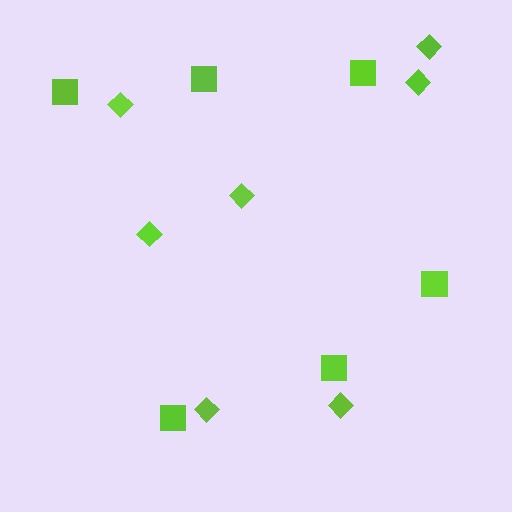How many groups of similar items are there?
There are 2 groups: one group of squares (6) and one group of diamonds (7).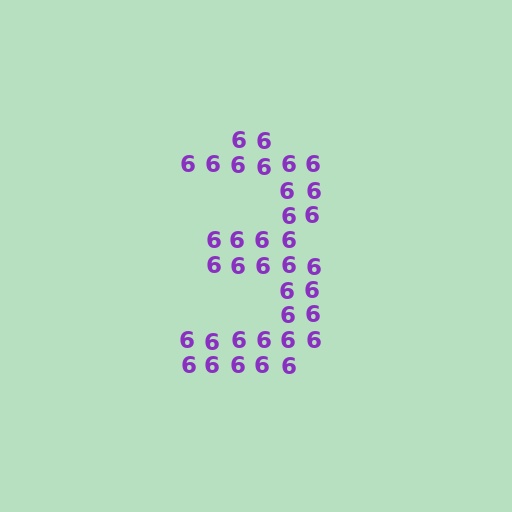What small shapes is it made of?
It is made of small digit 6's.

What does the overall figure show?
The overall figure shows the digit 3.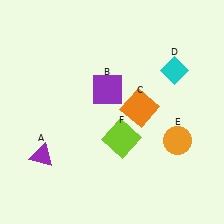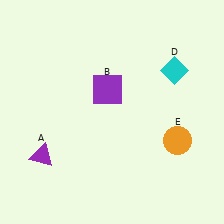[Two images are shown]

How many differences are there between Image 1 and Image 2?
There are 2 differences between the two images.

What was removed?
The orange square (C), the lime square (F) were removed in Image 2.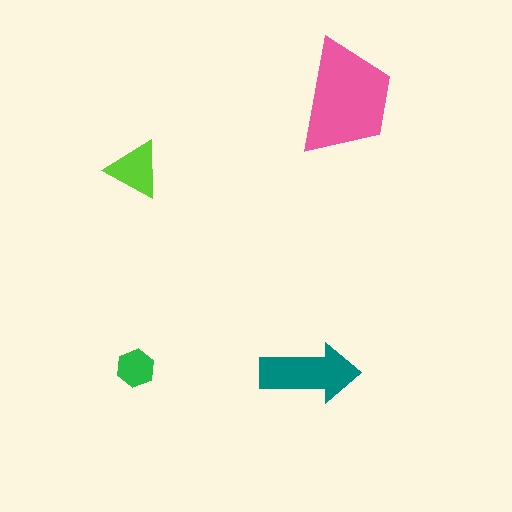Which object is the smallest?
The green hexagon.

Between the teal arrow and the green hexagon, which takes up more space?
The teal arrow.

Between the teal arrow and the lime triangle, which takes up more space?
The teal arrow.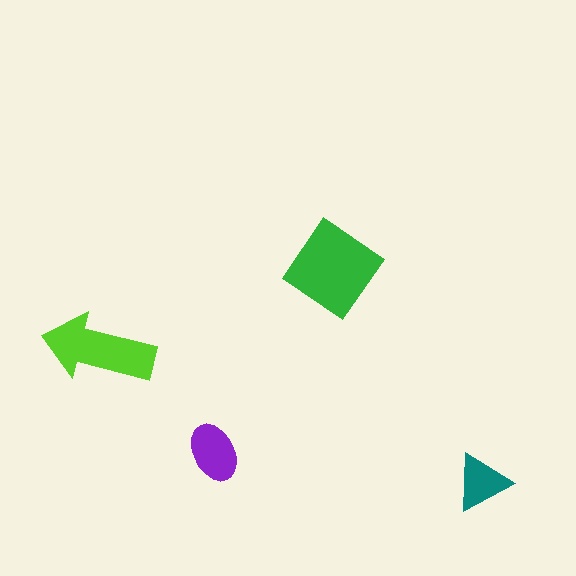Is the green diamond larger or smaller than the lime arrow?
Larger.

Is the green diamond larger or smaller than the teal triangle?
Larger.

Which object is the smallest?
The teal triangle.